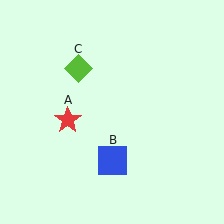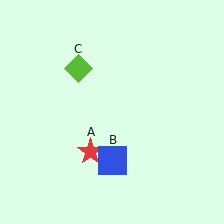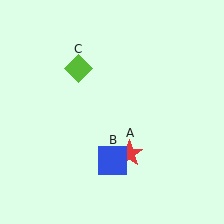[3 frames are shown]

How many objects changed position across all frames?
1 object changed position: red star (object A).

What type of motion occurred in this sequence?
The red star (object A) rotated counterclockwise around the center of the scene.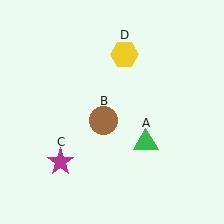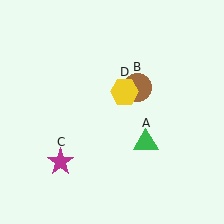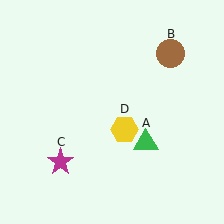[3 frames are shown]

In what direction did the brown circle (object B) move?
The brown circle (object B) moved up and to the right.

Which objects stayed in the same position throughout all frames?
Green triangle (object A) and magenta star (object C) remained stationary.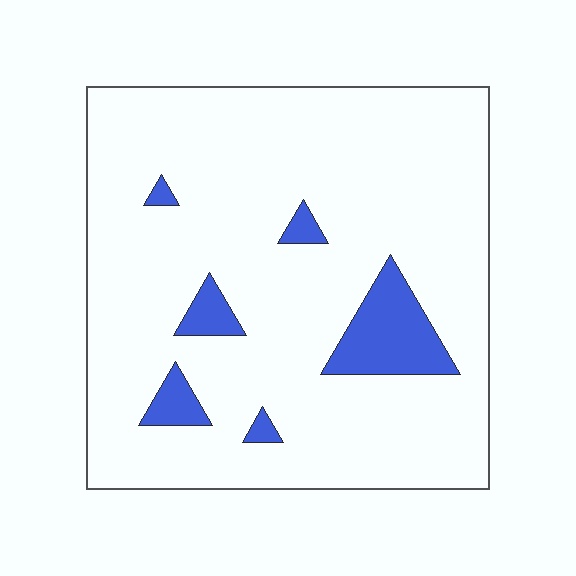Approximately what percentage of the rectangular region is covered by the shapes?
Approximately 10%.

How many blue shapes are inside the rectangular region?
6.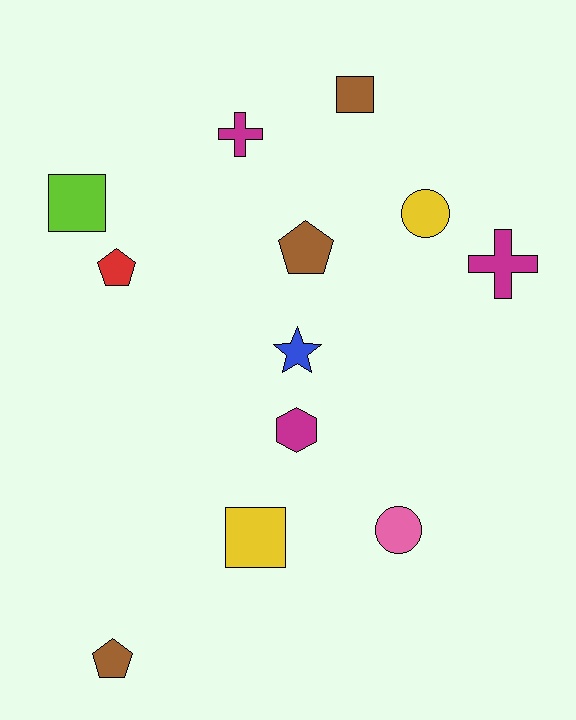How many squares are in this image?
There are 3 squares.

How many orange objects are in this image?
There are no orange objects.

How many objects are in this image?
There are 12 objects.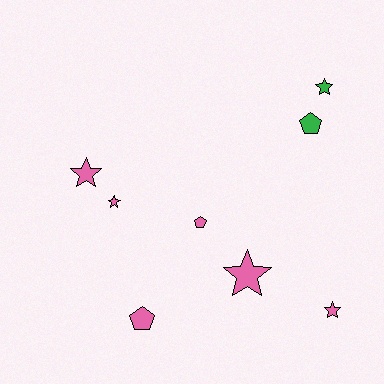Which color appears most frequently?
Pink, with 6 objects.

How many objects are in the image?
There are 8 objects.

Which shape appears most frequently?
Star, with 5 objects.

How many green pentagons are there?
There is 1 green pentagon.